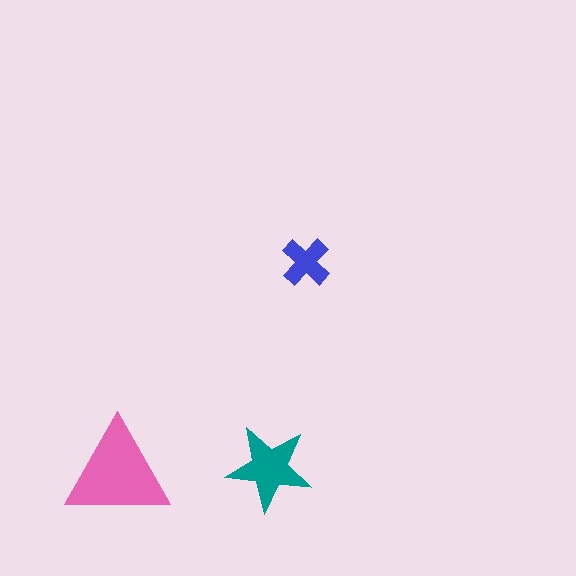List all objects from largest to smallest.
The pink triangle, the teal star, the blue cross.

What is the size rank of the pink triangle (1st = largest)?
1st.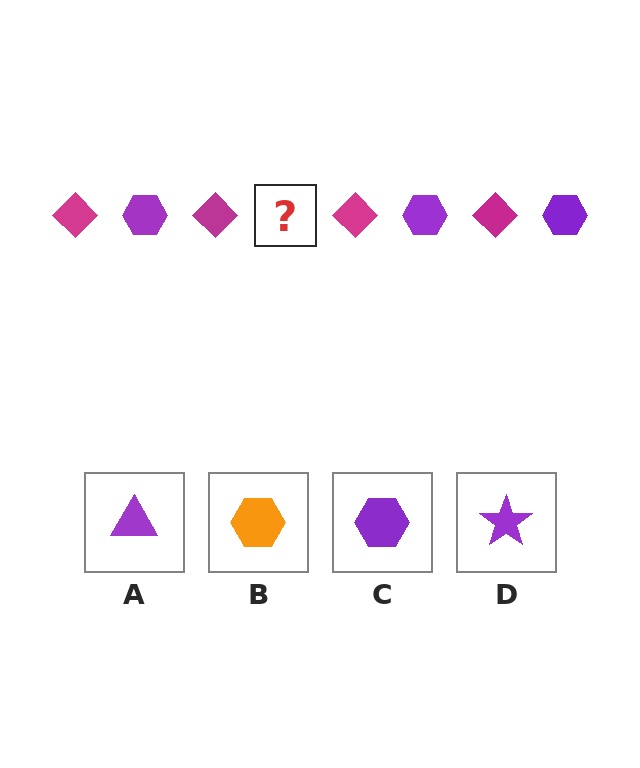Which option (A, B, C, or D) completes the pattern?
C.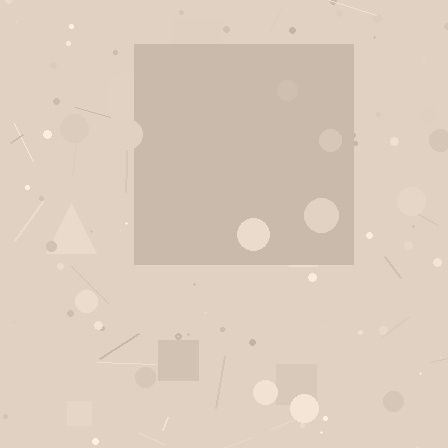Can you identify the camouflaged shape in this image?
The camouflaged shape is a square.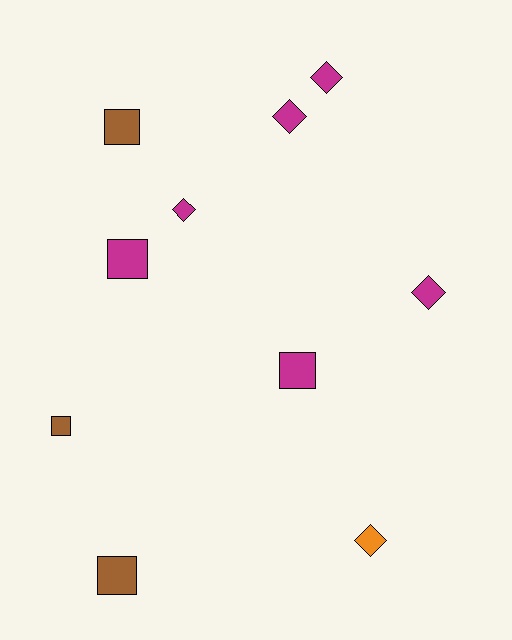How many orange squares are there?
There are no orange squares.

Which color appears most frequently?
Magenta, with 6 objects.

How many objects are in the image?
There are 10 objects.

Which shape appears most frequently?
Square, with 5 objects.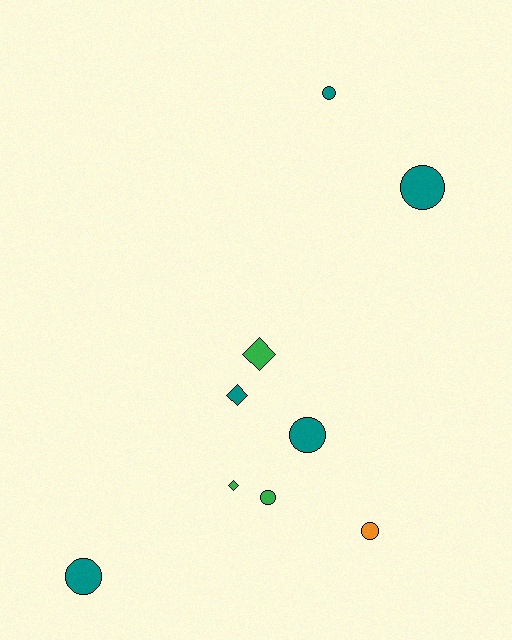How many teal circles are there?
There are 4 teal circles.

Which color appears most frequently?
Teal, with 5 objects.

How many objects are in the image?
There are 9 objects.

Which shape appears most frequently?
Circle, with 6 objects.